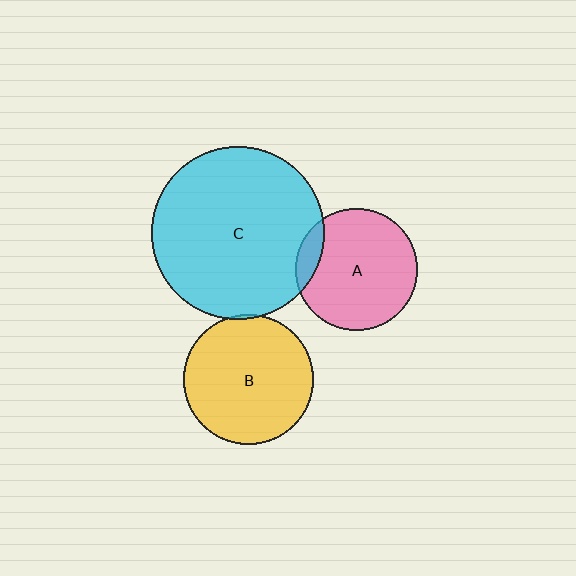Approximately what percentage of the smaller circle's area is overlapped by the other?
Approximately 10%.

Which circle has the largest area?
Circle C (cyan).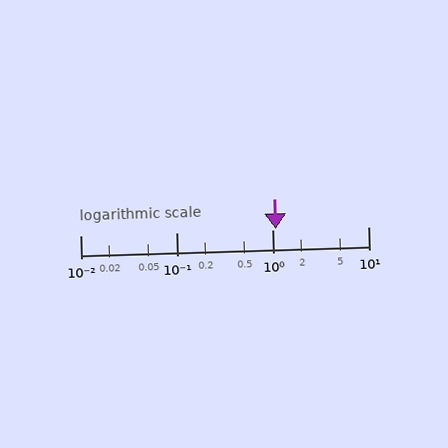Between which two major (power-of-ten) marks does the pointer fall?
The pointer is between 1 and 10.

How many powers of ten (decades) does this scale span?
The scale spans 3 decades, from 0.01 to 10.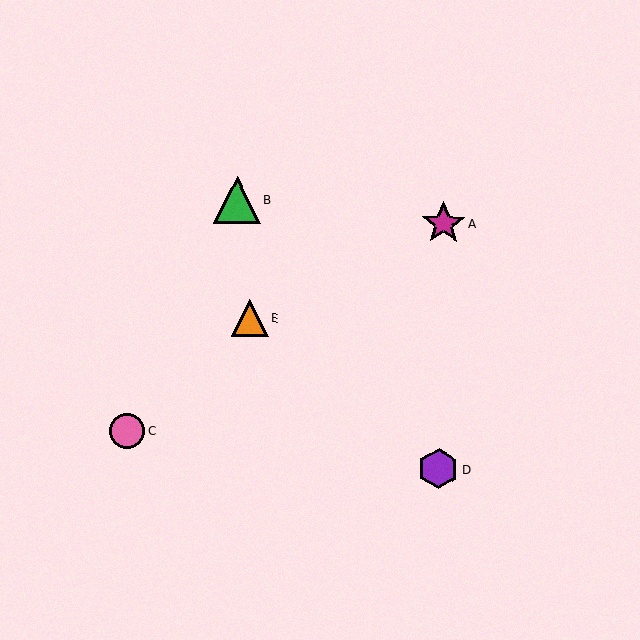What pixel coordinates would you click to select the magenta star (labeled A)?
Click at (444, 224) to select the magenta star A.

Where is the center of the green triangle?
The center of the green triangle is at (237, 200).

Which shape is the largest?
The green triangle (labeled B) is the largest.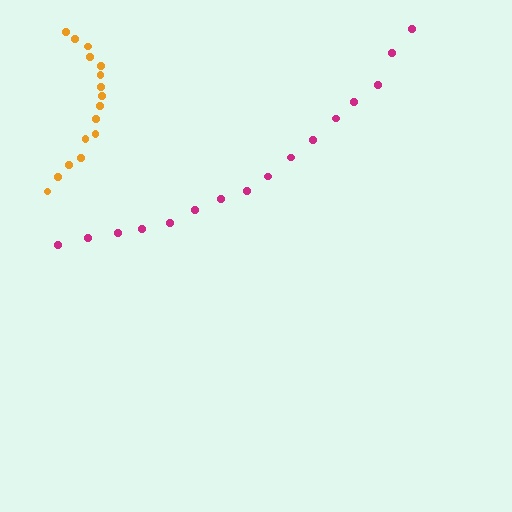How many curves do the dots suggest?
There are 2 distinct paths.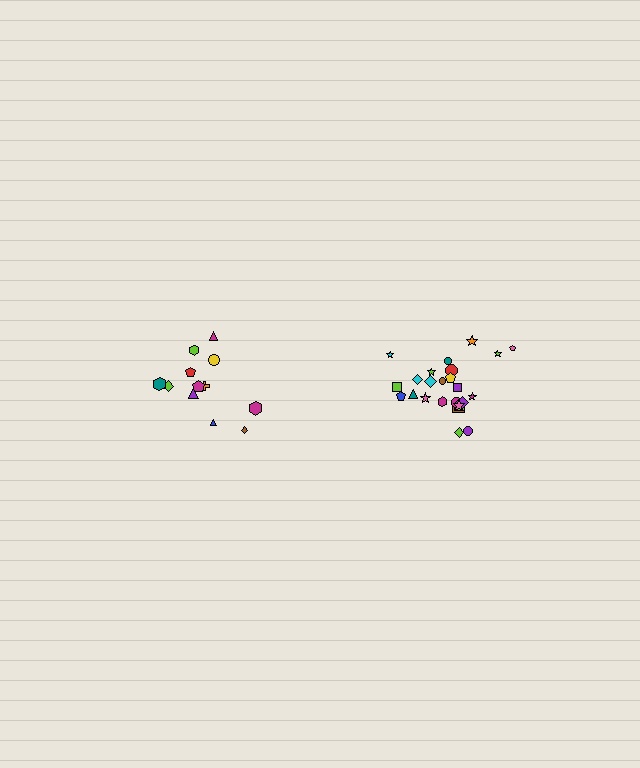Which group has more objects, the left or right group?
The right group.